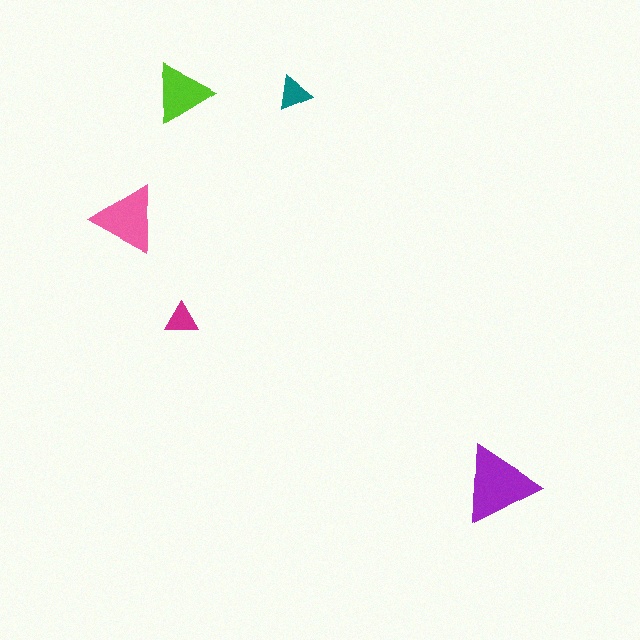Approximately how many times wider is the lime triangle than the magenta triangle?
About 2 times wider.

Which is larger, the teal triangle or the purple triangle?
The purple one.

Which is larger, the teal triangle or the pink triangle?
The pink one.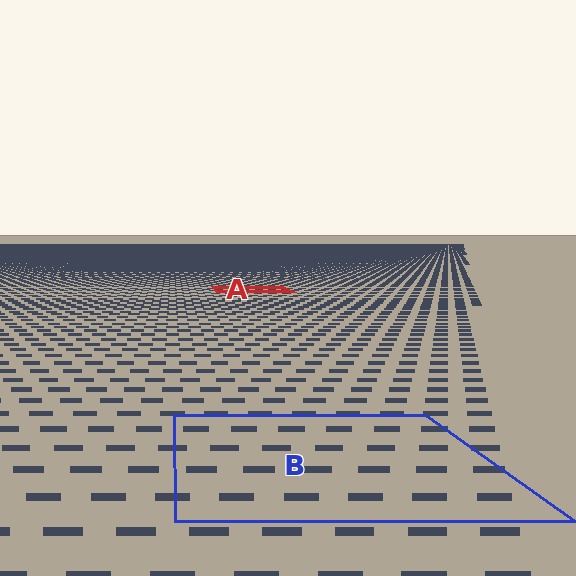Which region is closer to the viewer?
Region B is closer. The texture elements there are larger and more spread out.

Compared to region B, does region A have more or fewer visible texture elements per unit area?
Region A has more texture elements per unit area — they are packed more densely because it is farther away.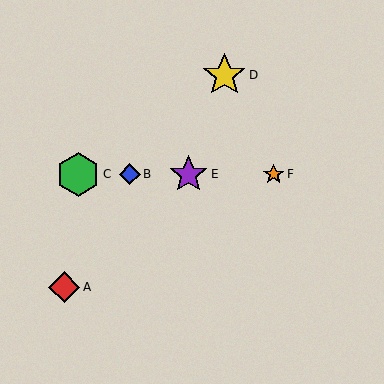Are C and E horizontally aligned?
Yes, both are at y≈174.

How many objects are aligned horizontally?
4 objects (B, C, E, F) are aligned horizontally.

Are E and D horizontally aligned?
No, E is at y≈174 and D is at y≈75.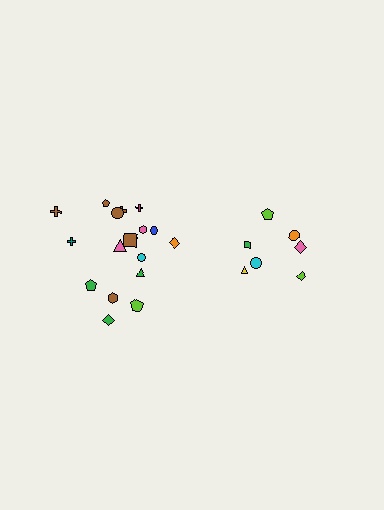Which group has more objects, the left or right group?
The left group.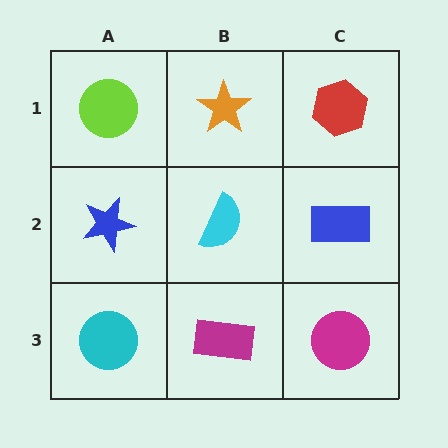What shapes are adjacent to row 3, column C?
A blue rectangle (row 2, column C), a magenta rectangle (row 3, column B).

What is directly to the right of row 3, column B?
A magenta circle.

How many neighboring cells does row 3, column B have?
3.